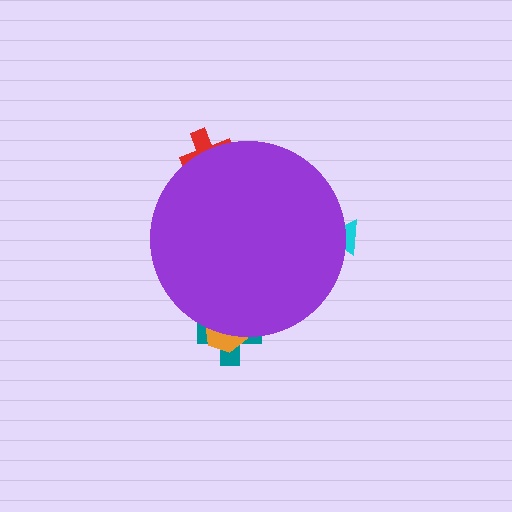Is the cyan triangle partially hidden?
Yes, the cyan triangle is partially hidden behind the purple circle.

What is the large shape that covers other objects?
A purple circle.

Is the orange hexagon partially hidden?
Yes, the orange hexagon is partially hidden behind the purple circle.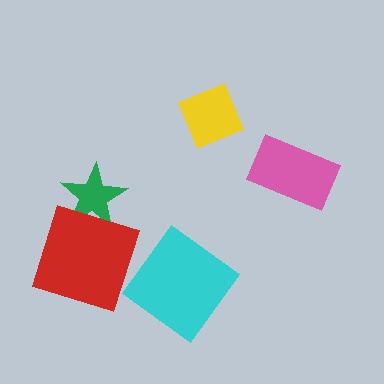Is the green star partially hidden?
Yes, it is partially covered by another shape.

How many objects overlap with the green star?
1 object overlaps with the green star.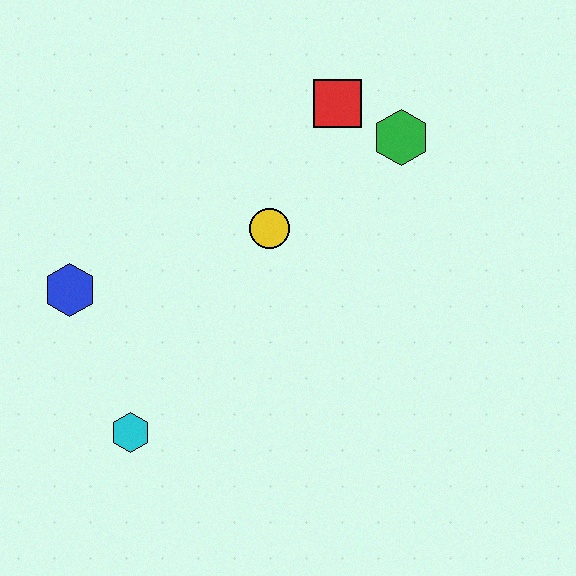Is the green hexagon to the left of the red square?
No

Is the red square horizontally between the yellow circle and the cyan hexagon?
No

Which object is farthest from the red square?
The cyan hexagon is farthest from the red square.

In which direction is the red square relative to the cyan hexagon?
The red square is above the cyan hexagon.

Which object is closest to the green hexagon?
The red square is closest to the green hexagon.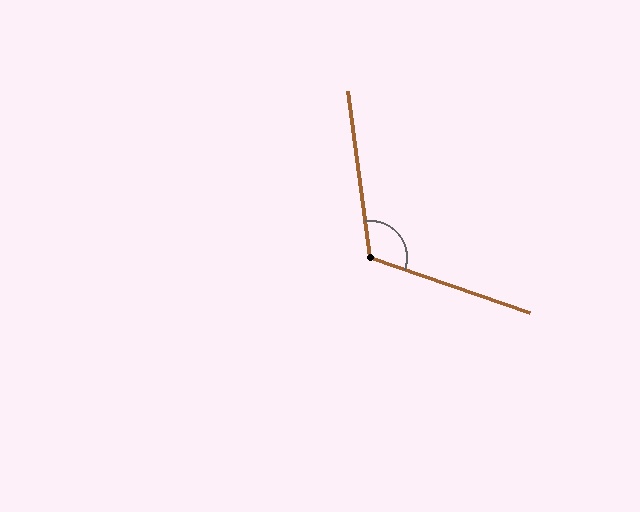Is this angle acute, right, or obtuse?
It is obtuse.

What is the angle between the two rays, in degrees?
Approximately 117 degrees.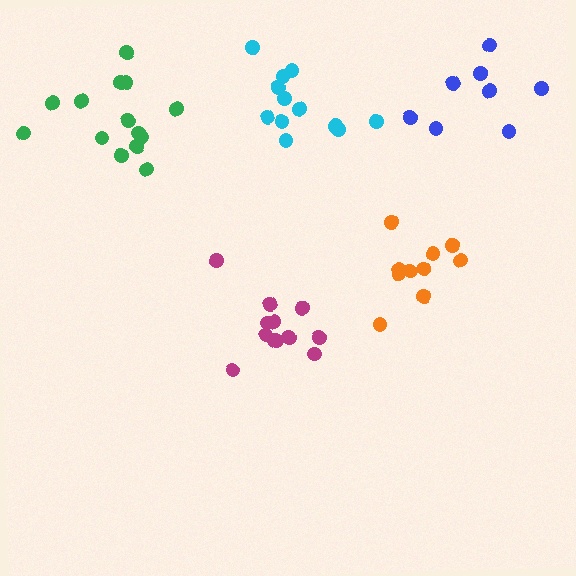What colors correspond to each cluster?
The clusters are colored: magenta, orange, blue, cyan, green.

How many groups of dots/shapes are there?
There are 5 groups.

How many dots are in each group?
Group 1: 12 dots, Group 2: 10 dots, Group 3: 8 dots, Group 4: 12 dots, Group 5: 14 dots (56 total).